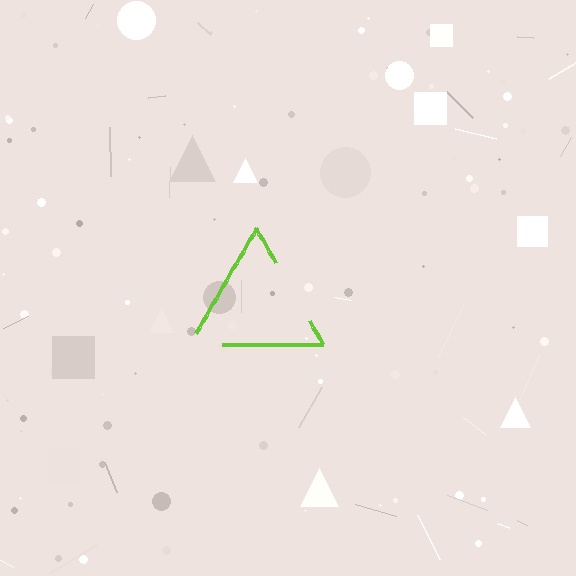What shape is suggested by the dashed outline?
The dashed outline suggests a triangle.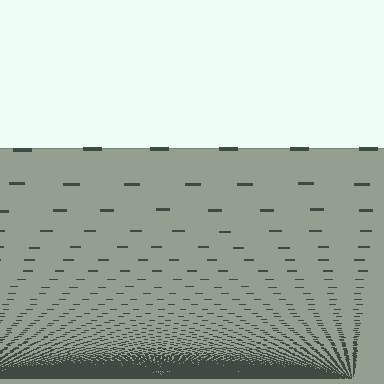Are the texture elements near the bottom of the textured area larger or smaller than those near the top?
Smaller. The gradient is inverted — elements near the bottom are smaller and denser.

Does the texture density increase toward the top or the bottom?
Density increases toward the bottom.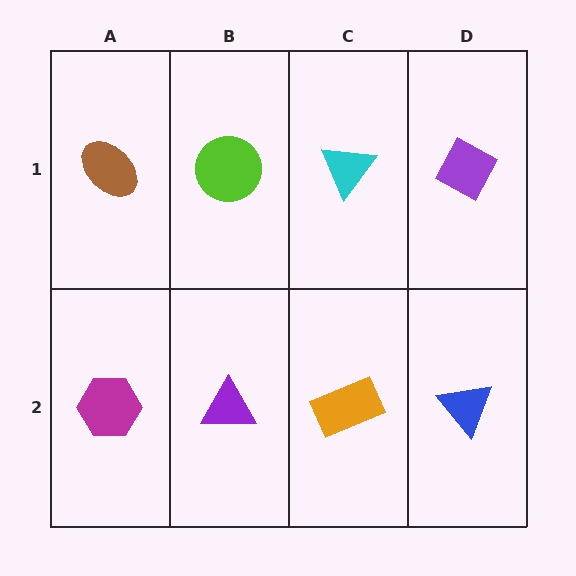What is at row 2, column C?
An orange rectangle.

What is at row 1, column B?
A lime circle.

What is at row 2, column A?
A magenta hexagon.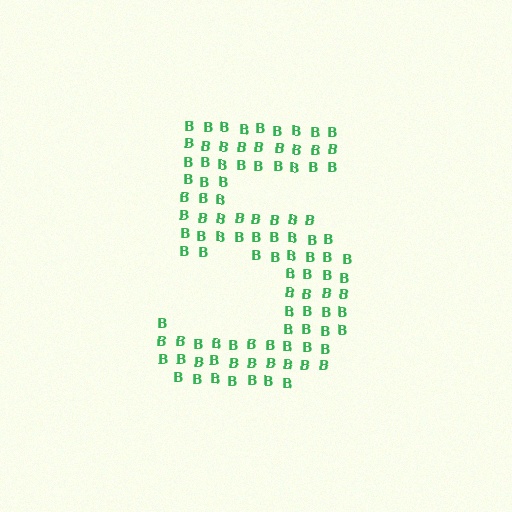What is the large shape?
The large shape is the digit 5.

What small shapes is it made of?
It is made of small letter B's.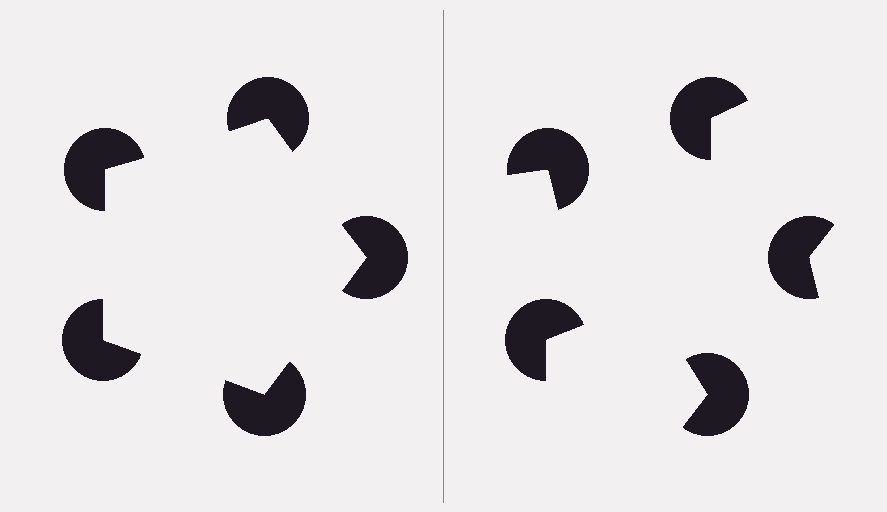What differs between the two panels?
The pac-man discs are positioned identically on both sides; only the wedge orientations differ. On the left they align to a pentagon; on the right they are misaligned.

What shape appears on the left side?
An illusory pentagon.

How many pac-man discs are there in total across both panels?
10 — 5 on each side.